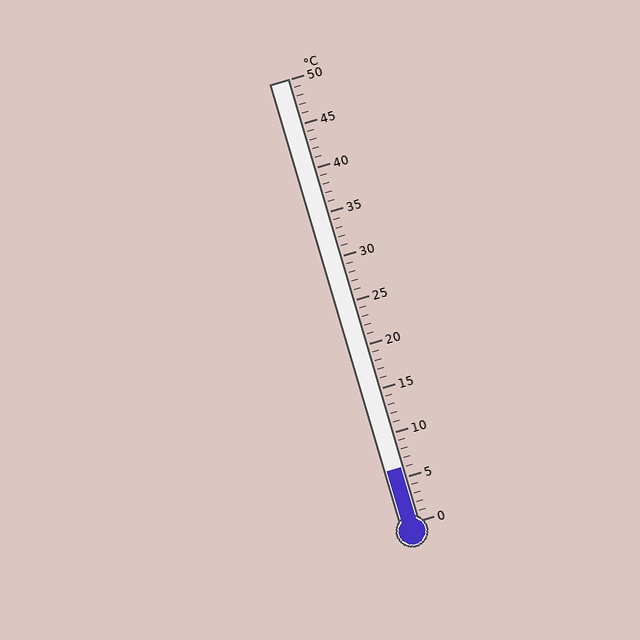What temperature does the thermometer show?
The thermometer shows approximately 6°C.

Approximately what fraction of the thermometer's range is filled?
The thermometer is filled to approximately 10% of its range.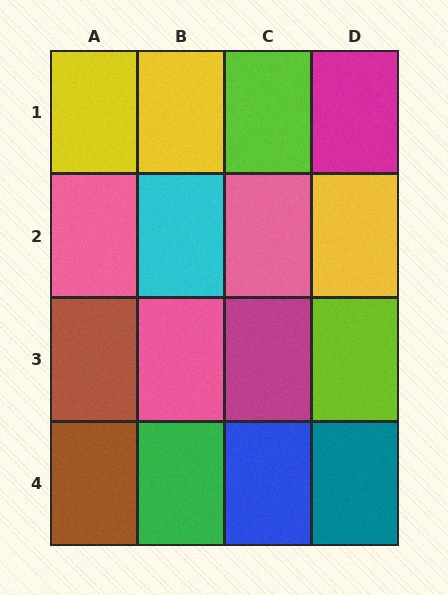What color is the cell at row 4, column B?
Green.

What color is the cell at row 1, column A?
Yellow.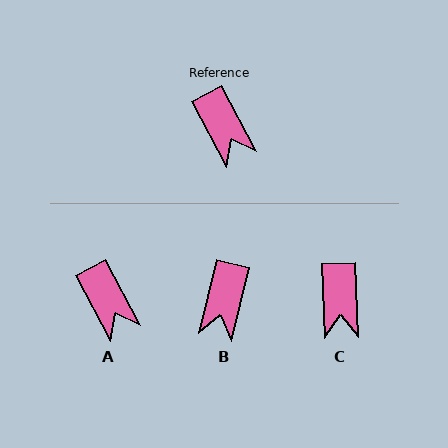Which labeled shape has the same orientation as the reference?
A.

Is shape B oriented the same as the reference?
No, it is off by about 41 degrees.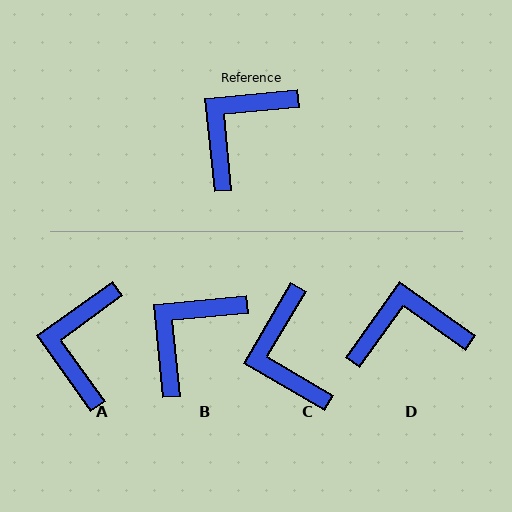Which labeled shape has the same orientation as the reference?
B.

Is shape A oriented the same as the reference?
No, it is off by about 30 degrees.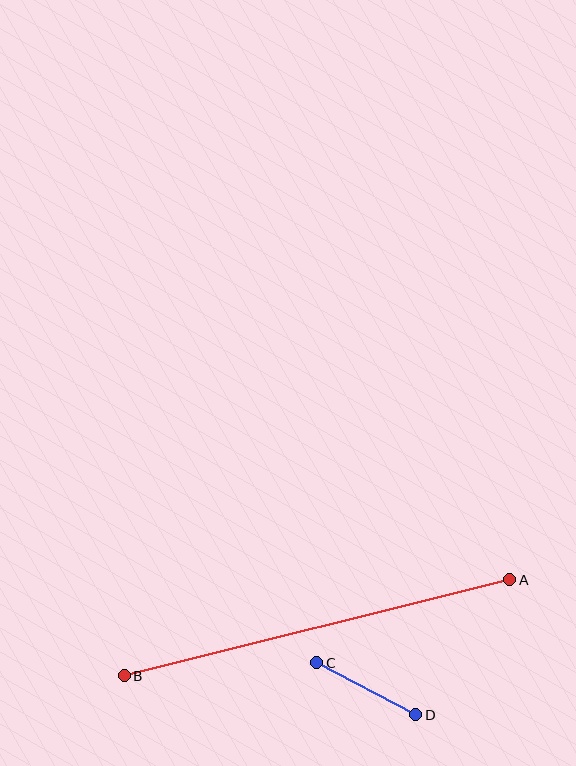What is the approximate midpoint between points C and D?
The midpoint is at approximately (366, 689) pixels.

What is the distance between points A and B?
The distance is approximately 397 pixels.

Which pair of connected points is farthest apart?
Points A and B are farthest apart.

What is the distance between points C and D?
The distance is approximately 112 pixels.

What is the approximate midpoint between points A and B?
The midpoint is at approximately (317, 628) pixels.